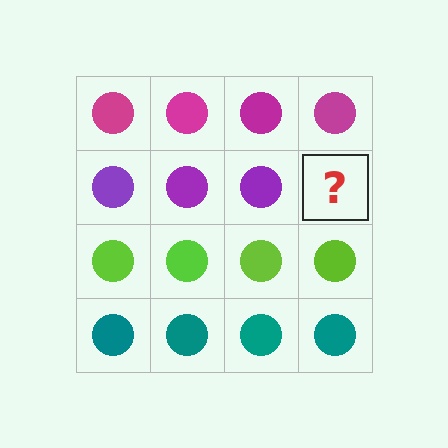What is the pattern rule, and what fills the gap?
The rule is that each row has a consistent color. The gap should be filled with a purple circle.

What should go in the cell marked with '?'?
The missing cell should contain a purple circle.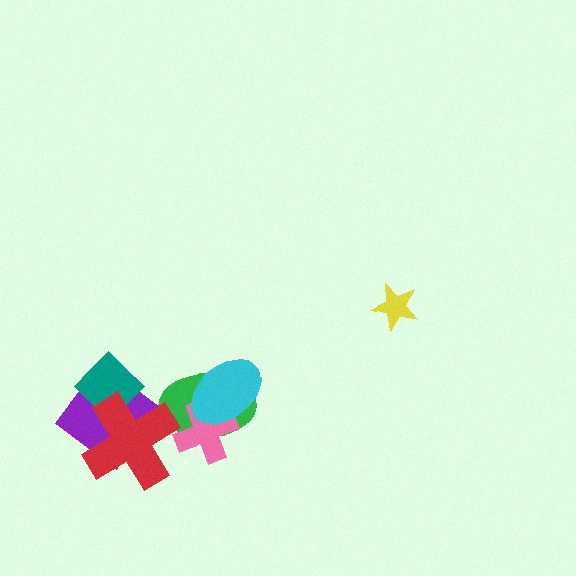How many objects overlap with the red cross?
3 objects overlap with the red cross.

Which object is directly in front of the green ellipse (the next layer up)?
The pink cross is directly in front of the green ellipse.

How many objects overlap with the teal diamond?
2 objects overlap with the teal diamond.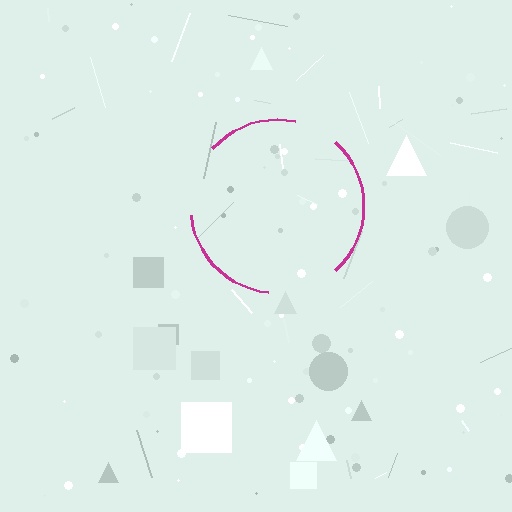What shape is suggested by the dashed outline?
The dashed outline suggests a circle.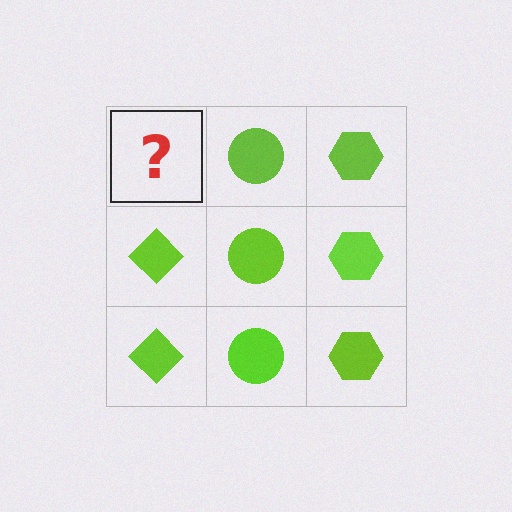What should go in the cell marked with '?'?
The missing cell should contain a lime diamond.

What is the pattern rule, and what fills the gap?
The rule is that each column has a consistent shape. The gap should be filled with a lime diamond.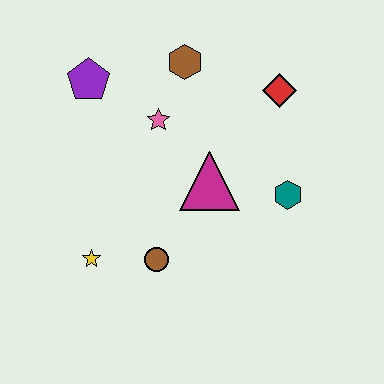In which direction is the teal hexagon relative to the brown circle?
The teal hexagon is to the right of the brown circle.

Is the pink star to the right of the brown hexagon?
No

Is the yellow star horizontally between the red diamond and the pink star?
No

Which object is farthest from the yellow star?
The red diamond is farthest from the yellow star.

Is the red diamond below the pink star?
No